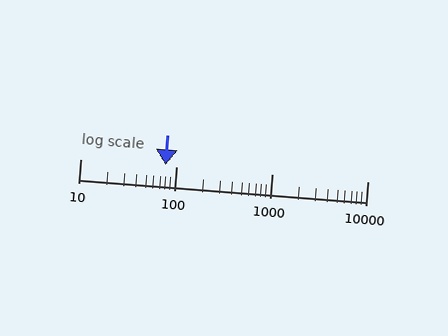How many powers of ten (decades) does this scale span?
The scale spans 3 decades, from 10 to 10000.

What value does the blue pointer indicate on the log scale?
The pointer indicates approximately 77.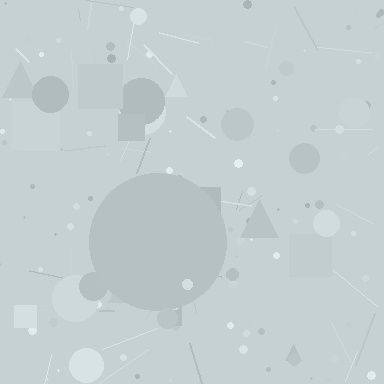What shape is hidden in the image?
A circle is hidden in the image.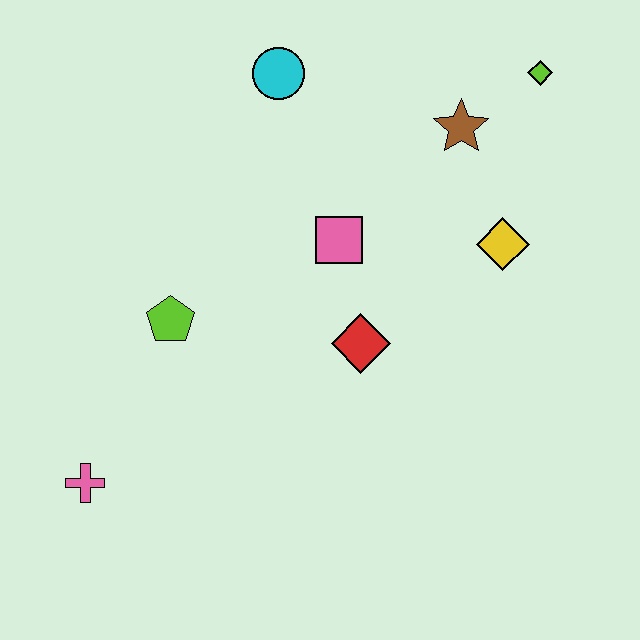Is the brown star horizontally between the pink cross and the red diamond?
No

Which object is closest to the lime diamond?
The brown star is closest to the lime diamond.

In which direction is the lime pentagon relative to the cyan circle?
The lime pentagon is below the cyan circle.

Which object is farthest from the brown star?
The pink cross is farthest from the brown star.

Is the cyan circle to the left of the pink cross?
No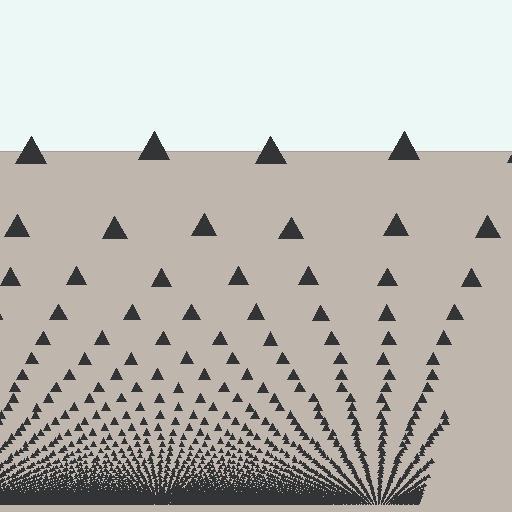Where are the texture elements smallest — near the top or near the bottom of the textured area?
Near the bottom.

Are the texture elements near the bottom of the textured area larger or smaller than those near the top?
Smaller. The gradient is inverted — elements near the bottom are smaller and denser.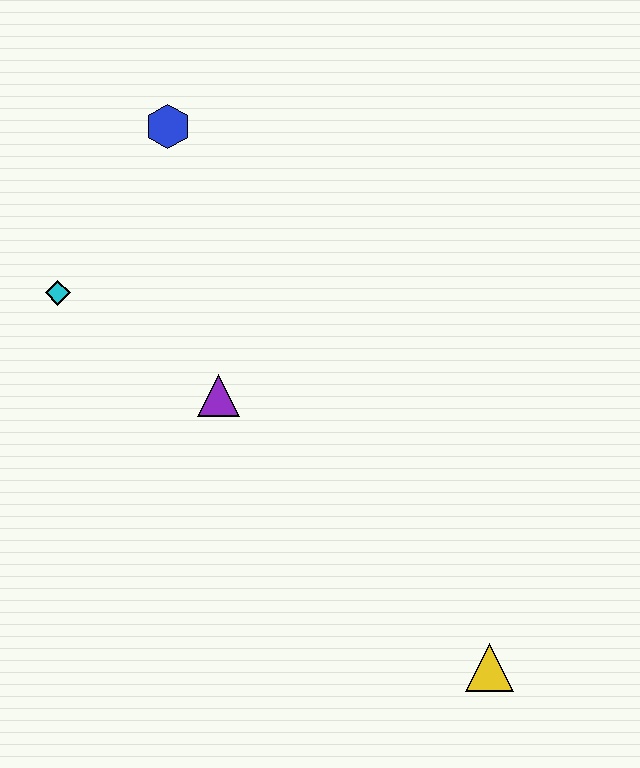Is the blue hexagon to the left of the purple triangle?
Yes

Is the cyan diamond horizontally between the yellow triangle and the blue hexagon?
No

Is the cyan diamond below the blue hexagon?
Yes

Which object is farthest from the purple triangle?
The yellow triangle is farthest from the purple triangle.